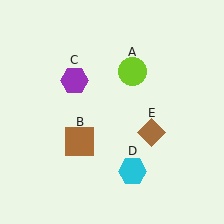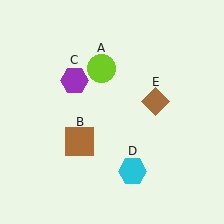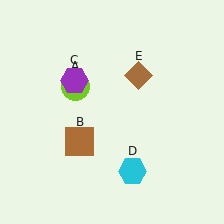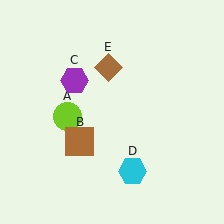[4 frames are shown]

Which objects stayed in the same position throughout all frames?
Brown square (object B) and purple hexagon (object C) and cyan hexagon (object D) remained stationary.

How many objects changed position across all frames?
2 objects changed position: lime circle (object A), brown diamond (object E).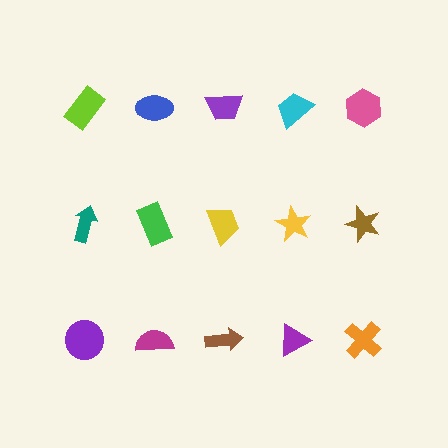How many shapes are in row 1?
5 shapes.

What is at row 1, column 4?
A cyan trapezoid.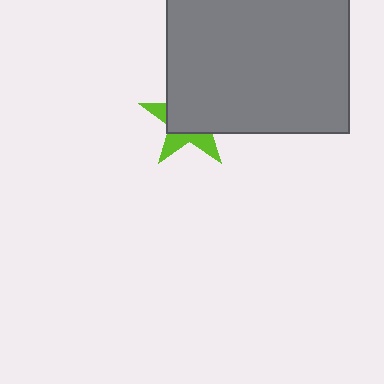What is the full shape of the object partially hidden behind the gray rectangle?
The partially hidden object is a lime star.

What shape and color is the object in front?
The object in front is a gray rectangle.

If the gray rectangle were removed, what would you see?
You would see the complete lime star.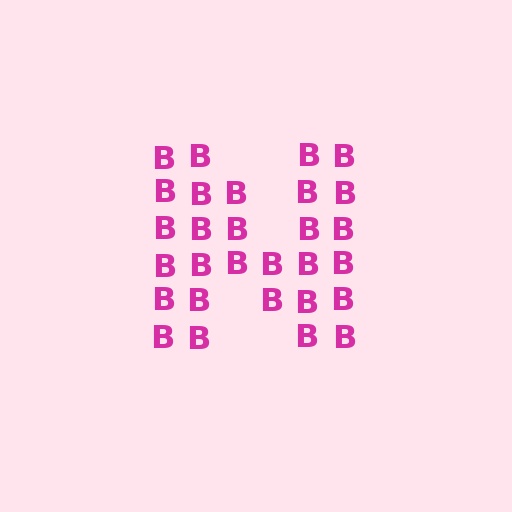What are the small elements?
The small elements are letter B's.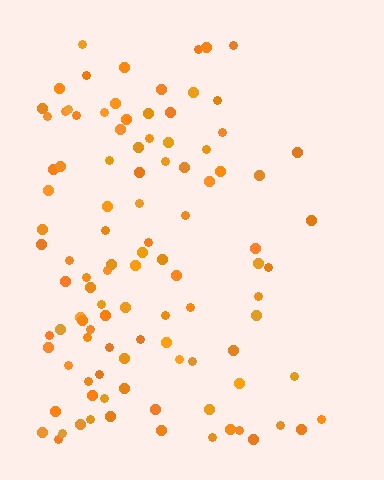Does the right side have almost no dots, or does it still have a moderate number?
Still a moderate number, just noticeably fewer than the left.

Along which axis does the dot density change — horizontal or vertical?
Horizontal.